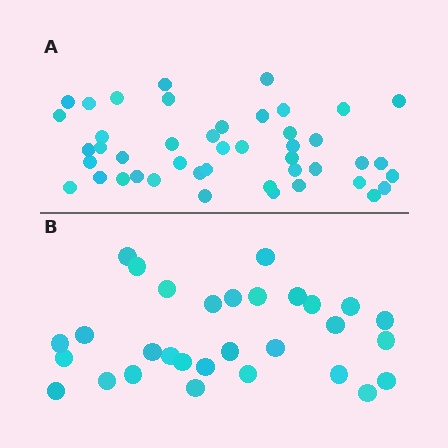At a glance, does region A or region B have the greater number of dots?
Region A (the top region) has more dots.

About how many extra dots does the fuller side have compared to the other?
Region A has approximately 15 more dots than region B.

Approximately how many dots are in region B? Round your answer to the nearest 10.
About 30 dots.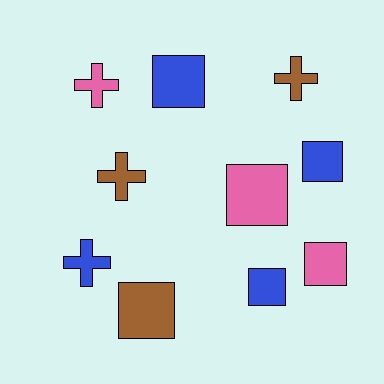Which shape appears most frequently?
Square, with 6 objects.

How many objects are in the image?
There are 10 objects.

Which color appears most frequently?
Blue, with 4 objects.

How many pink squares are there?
There are 2 pink squares.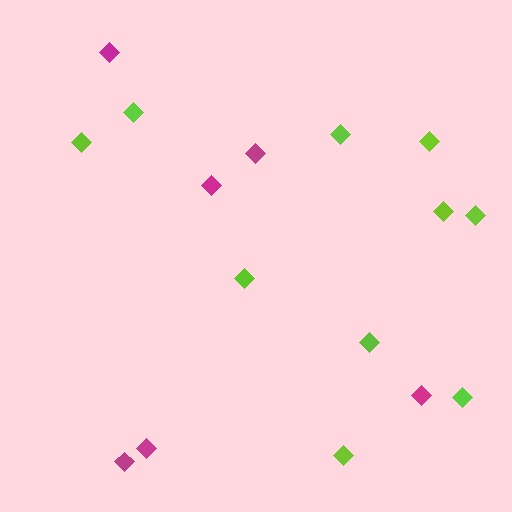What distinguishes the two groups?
There are 2 groups: one group of lime diamonds (10) and one group of magenta diamonds (6).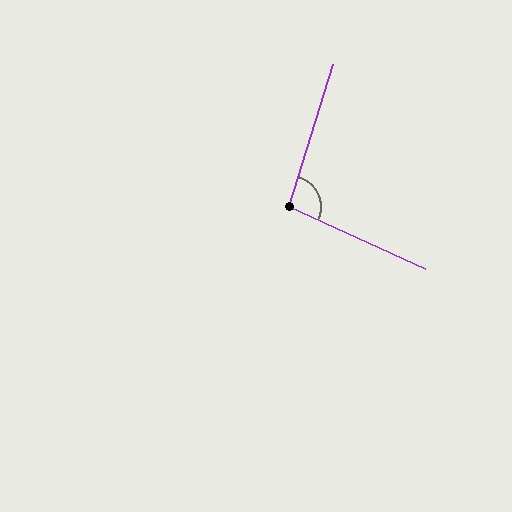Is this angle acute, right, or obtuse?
It is obtuse.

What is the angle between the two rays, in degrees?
Approximately 97 degrees.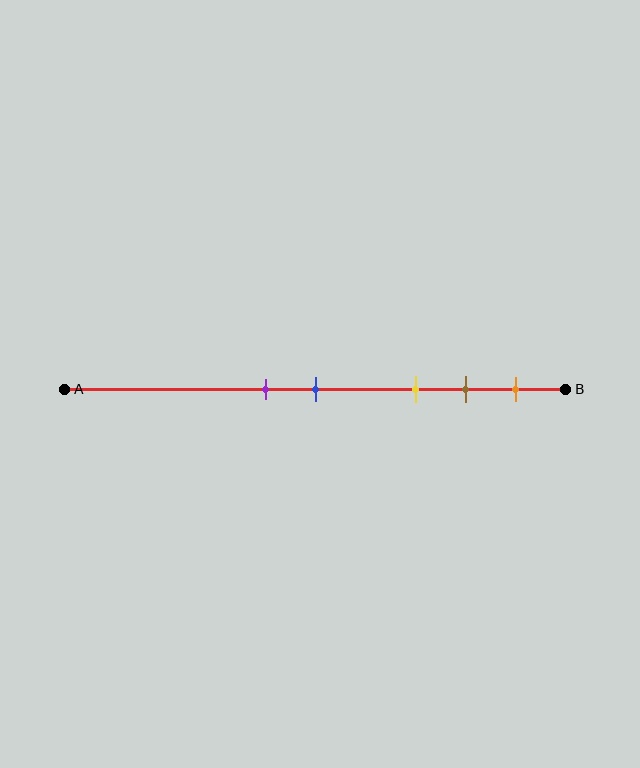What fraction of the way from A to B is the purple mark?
The purple mark is approximately 40% (0.4) of the way from A to B.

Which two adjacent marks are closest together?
The purple and blue marks are the closest adjacent pair.